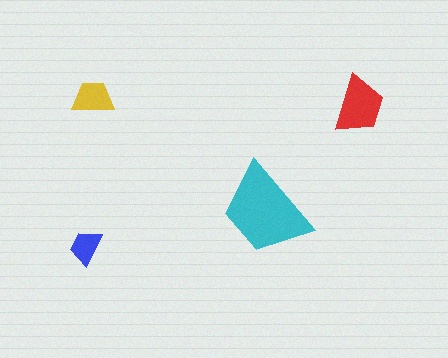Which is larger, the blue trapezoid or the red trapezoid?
The red one.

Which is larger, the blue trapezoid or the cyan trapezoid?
The cyan one.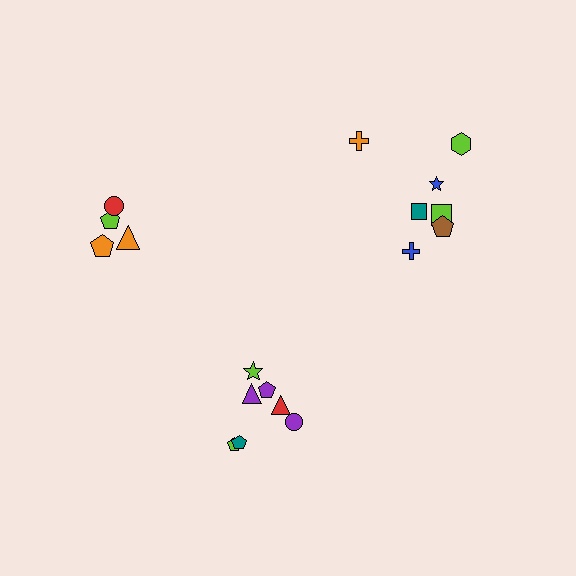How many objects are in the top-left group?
There are 4 objects.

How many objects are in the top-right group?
There are 7 objects.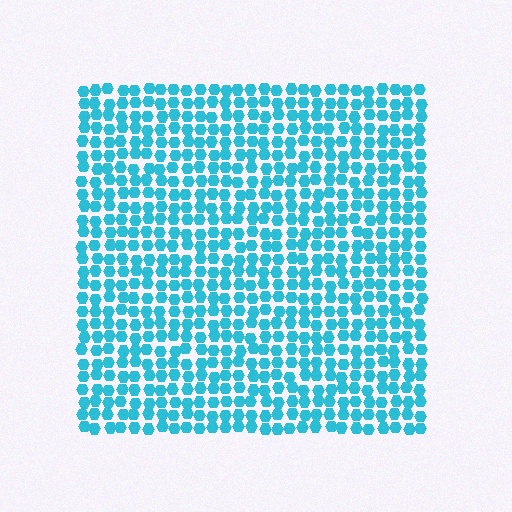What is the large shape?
The large shape is a square.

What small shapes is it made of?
It is made of small hexagons.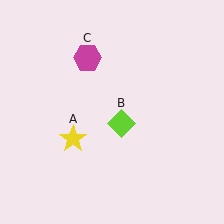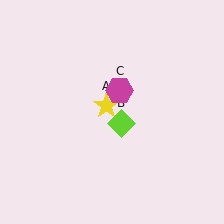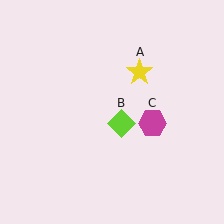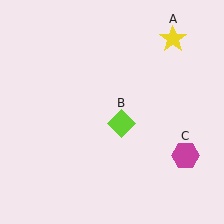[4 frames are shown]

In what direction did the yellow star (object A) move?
The yellow star (object A) moved up and to the right.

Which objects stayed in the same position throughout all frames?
Lime diamond (object B) remained stationary.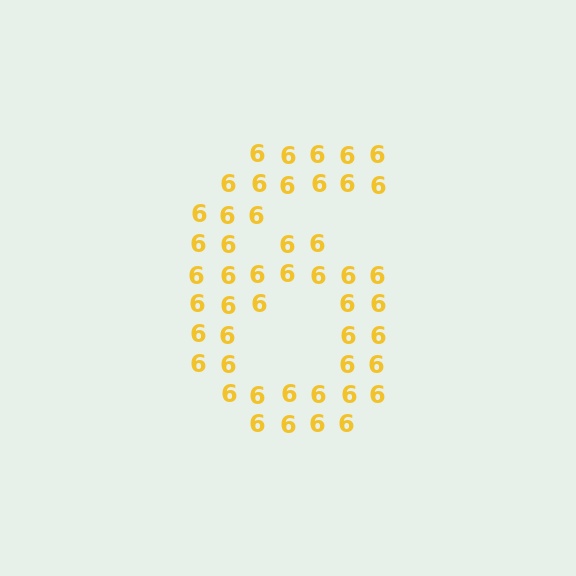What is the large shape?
The large shape is the digit 6.